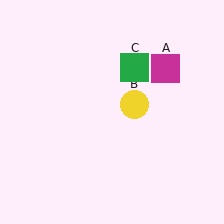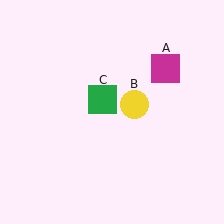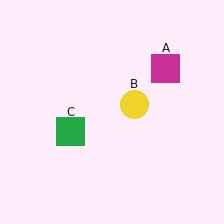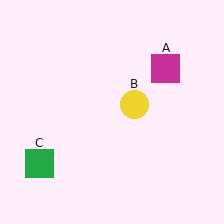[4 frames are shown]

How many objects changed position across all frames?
1 object changed position: green square (object C).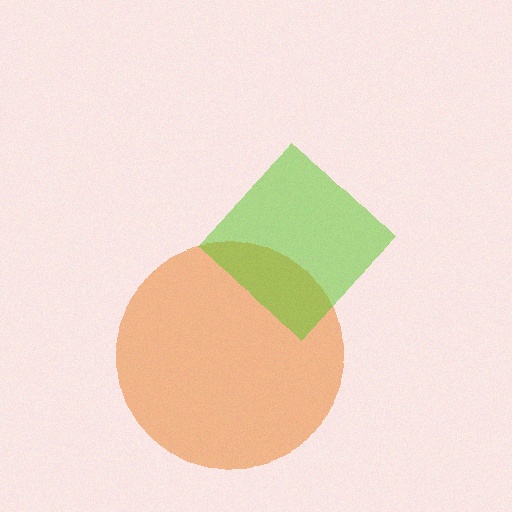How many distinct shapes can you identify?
There are 2 distinct shapes: an orange circle, a lime diamond.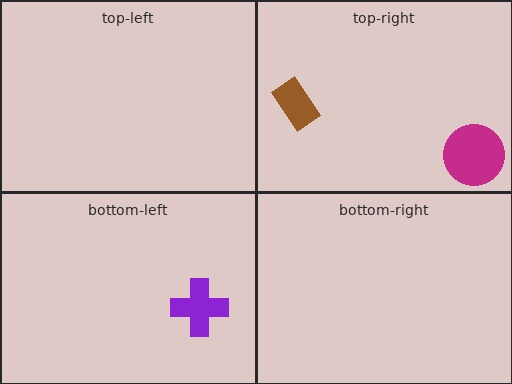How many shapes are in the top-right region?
2.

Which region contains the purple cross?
The bottom-left region.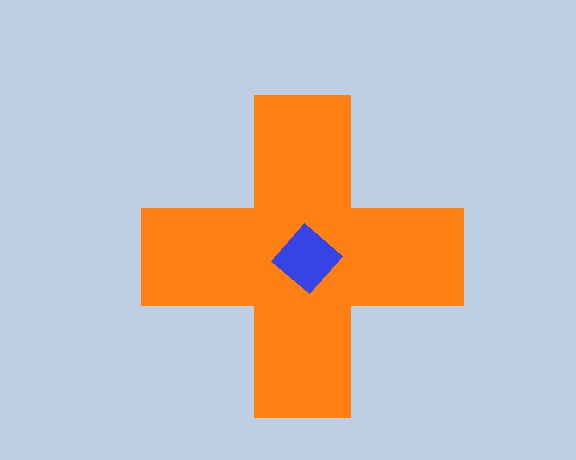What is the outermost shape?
The orange cross.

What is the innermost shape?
The blue diamond.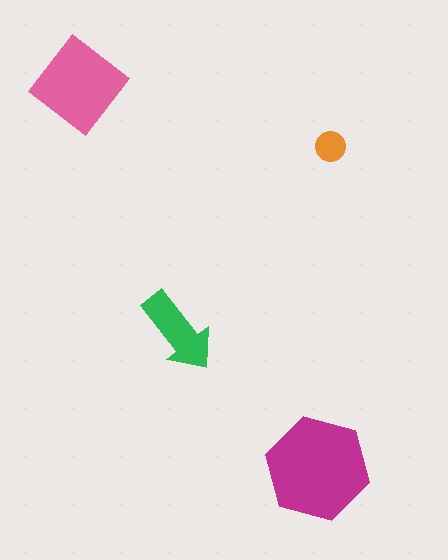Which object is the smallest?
The orange circle.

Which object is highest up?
The pink diamond is topmost.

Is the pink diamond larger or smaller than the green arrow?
Larger.